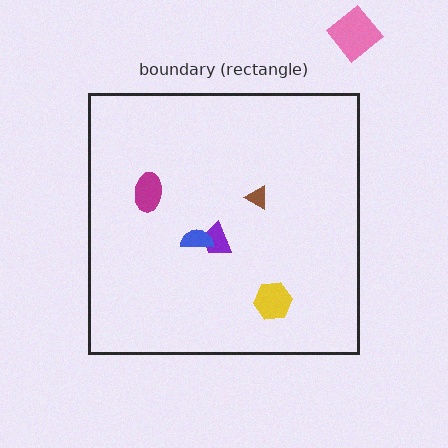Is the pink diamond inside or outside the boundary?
Outside.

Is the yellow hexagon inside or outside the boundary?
Inside.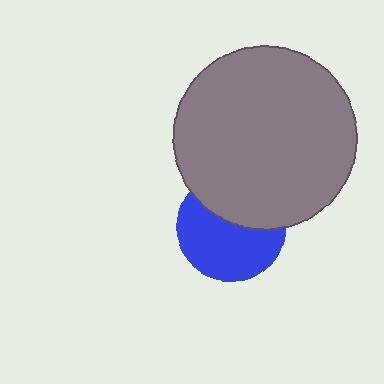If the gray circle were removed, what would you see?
You would see the complete blue circle.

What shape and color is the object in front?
The object in front is a gray circle.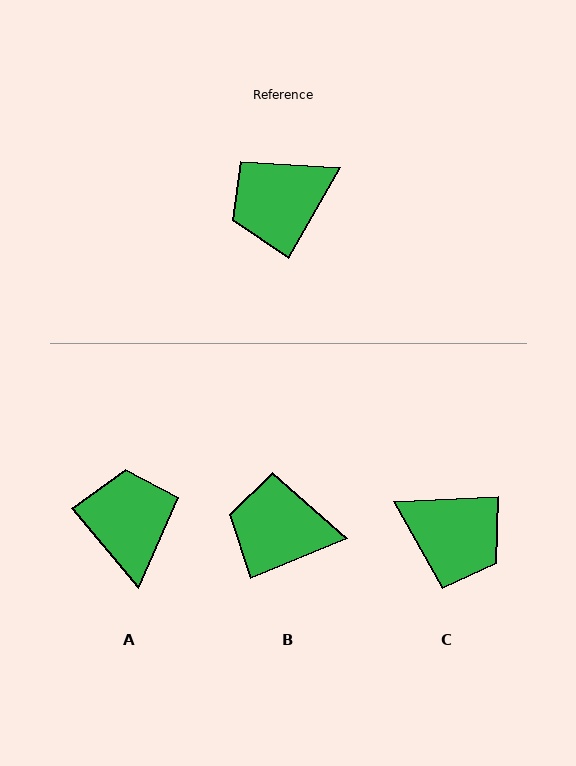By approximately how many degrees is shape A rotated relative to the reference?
Approximately 110 degrees clockwise.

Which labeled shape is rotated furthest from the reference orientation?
C, about 123 degrees away.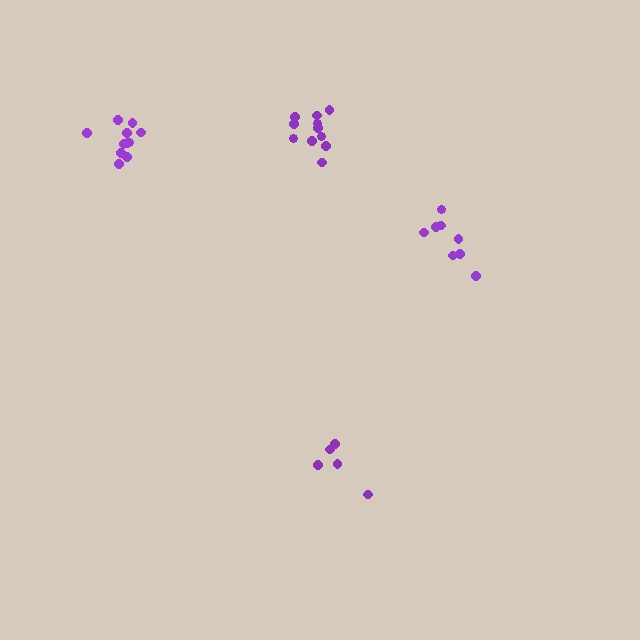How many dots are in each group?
Group 1: 5 dots, Group 2: 8 dots, Group 3: 11 dots, Group 4: 11 dots (35 total).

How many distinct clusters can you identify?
There are 4 distinct clusters.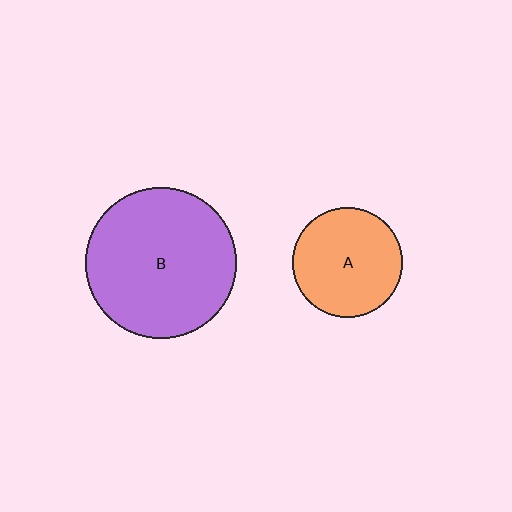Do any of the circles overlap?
No, none of the circles overlap.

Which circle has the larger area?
Circle B (purple).